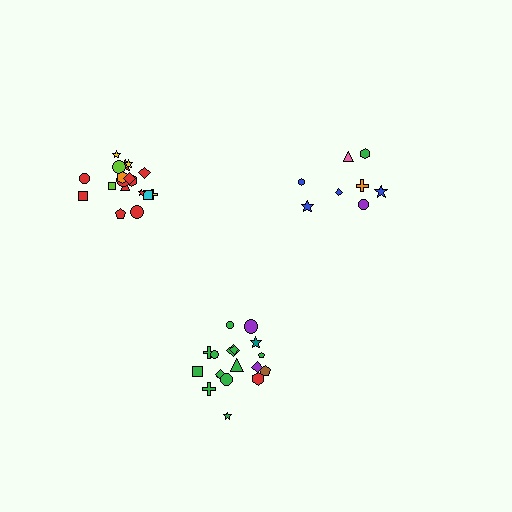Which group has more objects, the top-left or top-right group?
The top-left group.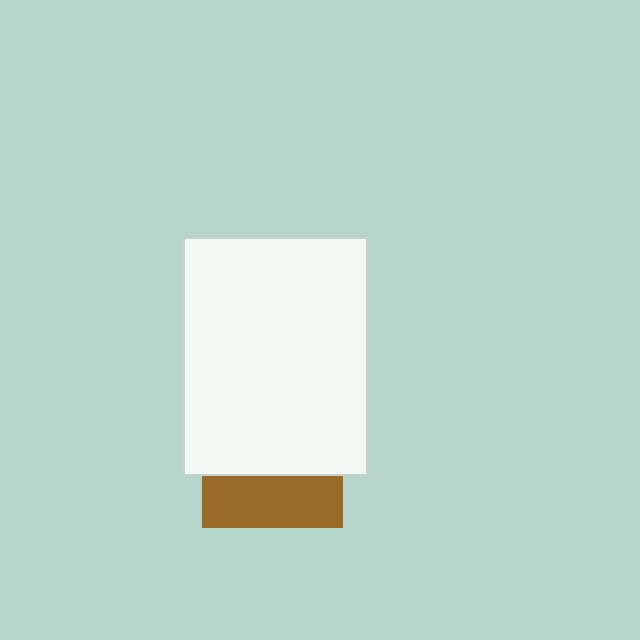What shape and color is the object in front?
The object in front is a white rectangle.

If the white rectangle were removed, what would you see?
You would see the complete brown square.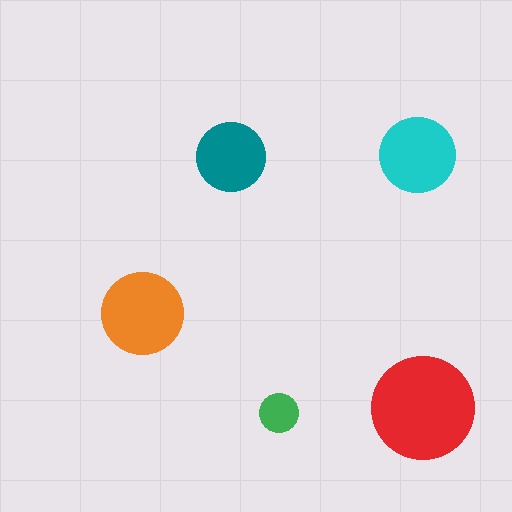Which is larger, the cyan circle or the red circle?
The red one.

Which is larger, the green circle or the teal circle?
The teal one.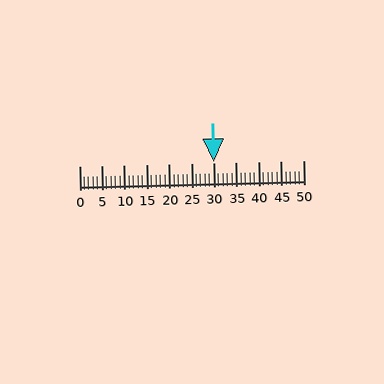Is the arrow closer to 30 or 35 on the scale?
The arrow is closer to 30.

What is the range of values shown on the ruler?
The ruler shows values from 0 to 50.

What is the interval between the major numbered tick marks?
The major tick marks are spaced 5 units apart.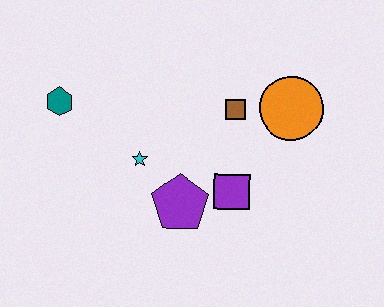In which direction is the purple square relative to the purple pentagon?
The purple square is to the right of the purple pentagon.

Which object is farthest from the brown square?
The teal hexagon is farthest from the brown square.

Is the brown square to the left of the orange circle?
Yes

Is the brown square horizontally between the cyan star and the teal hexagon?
No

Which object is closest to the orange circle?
The brown square is closest to the orange circle.